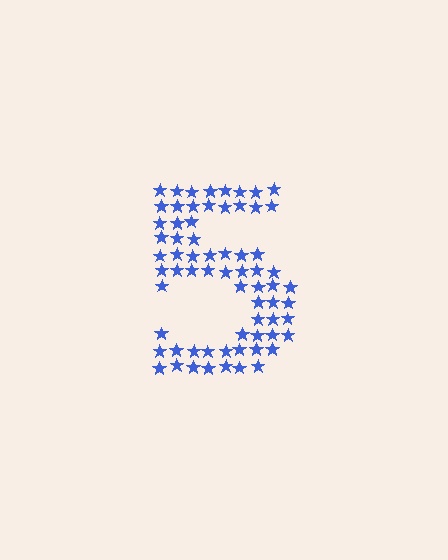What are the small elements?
The small elements are stars.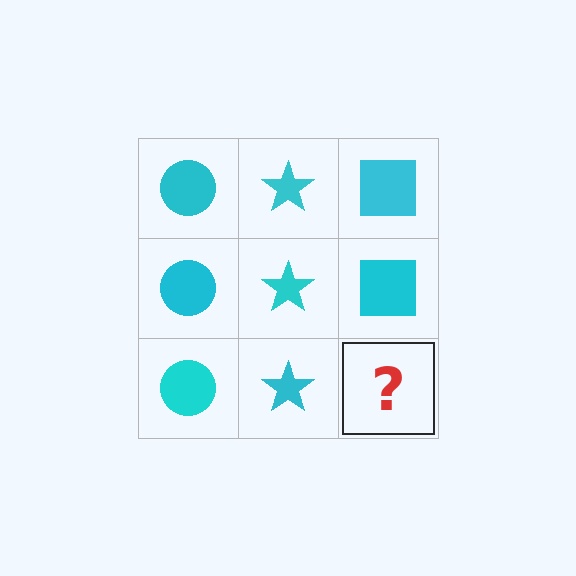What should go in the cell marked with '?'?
The missing cell should contain a cyan square.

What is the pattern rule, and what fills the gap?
The rule is that each column has a consistent shape. The gap should be filled with a cyan square.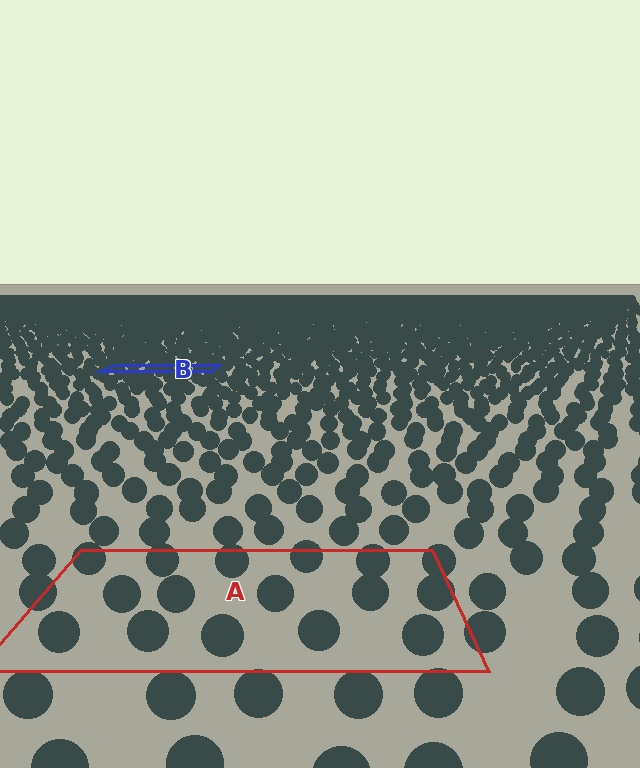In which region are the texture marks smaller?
The texture marks are smaller in region B, because it is farther away.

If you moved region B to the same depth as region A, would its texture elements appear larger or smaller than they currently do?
They would appear larger. At a closer depth, the same texture elements are projected at a bigger on-screen size.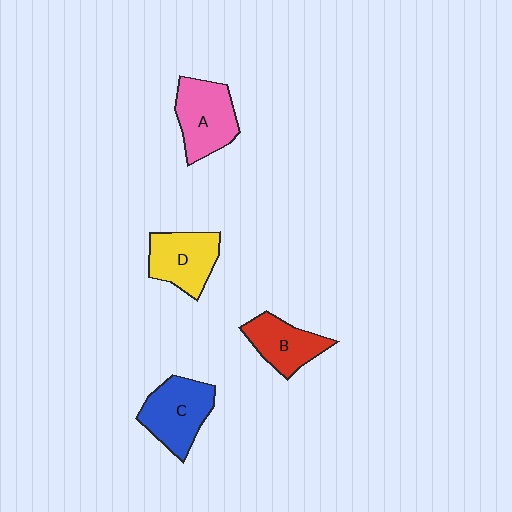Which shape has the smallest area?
Shape B (red).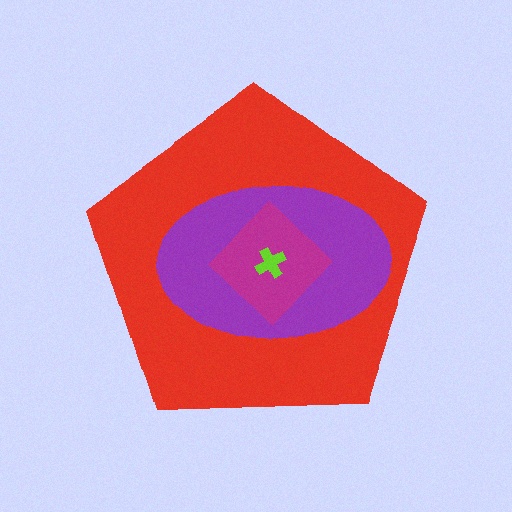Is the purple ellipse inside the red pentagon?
Yes.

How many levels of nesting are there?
4.